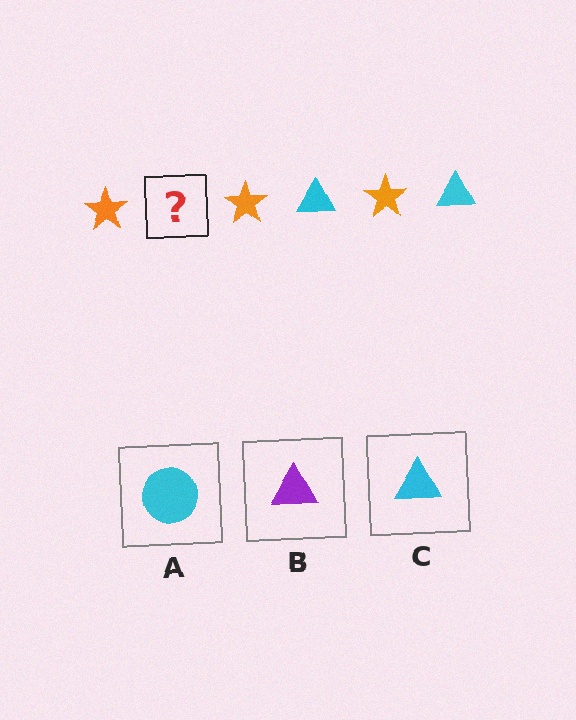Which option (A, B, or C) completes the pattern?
C.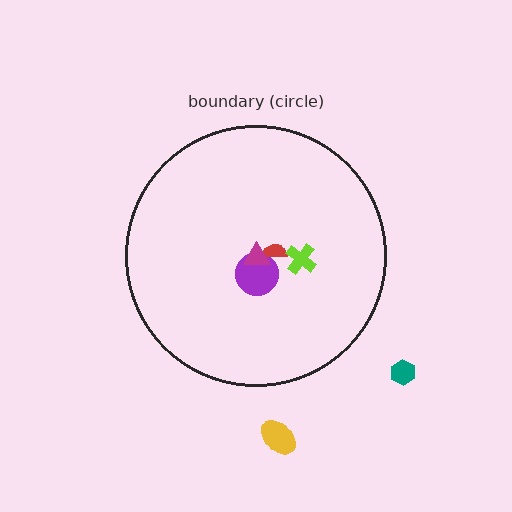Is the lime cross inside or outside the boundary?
Inside.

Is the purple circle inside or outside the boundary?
Inside.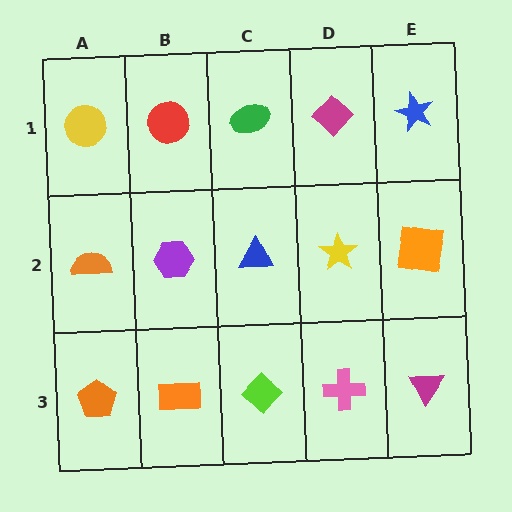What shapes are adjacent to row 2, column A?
A yellow circle (row 1, column A), an orange pentagon (row 3, column A), a purple hexagon (row 2, column B).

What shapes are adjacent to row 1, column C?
A blue triangle (row 2, column C), a red circle (row 1, column B), a magenta diamond (row 1, column D).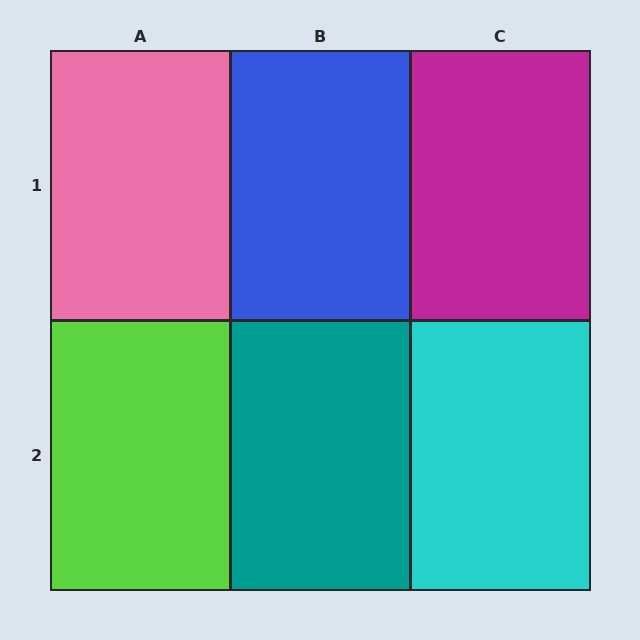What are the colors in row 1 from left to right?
Pink, blue, magenta.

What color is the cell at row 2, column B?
Teal.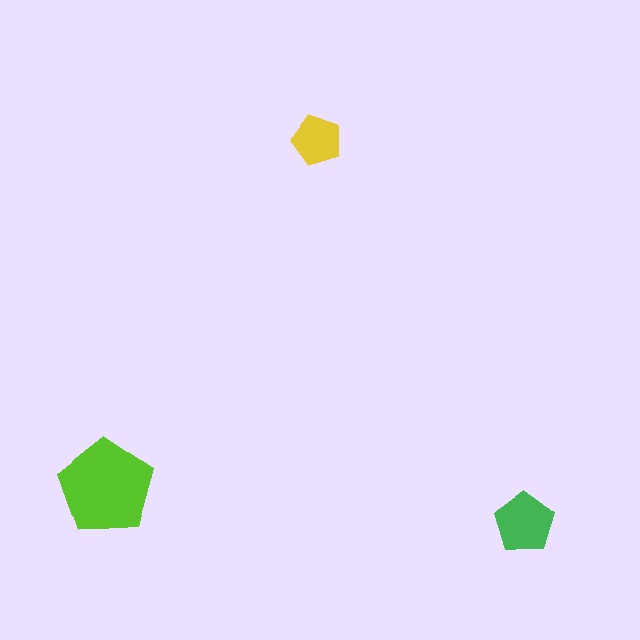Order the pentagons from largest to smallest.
the lime one, the green one, the yellow one.